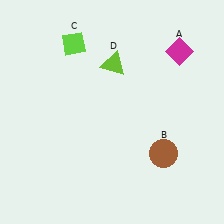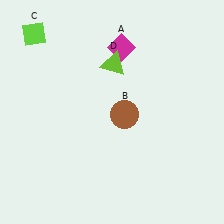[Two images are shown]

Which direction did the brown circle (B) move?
The brown circle (B) moved left.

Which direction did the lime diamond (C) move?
The lime diamond (C) moved left.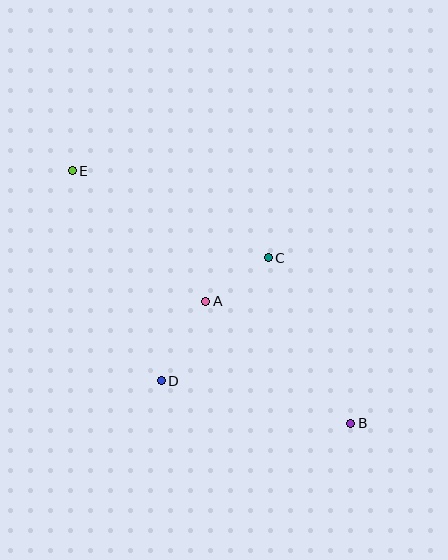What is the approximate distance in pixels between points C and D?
The distance between C and D is approximately 163 pixels.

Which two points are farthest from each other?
Points B and E are farthest from each other.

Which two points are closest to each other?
Points A and C are closest to each other.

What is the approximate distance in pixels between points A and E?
The distance between A and E is approximately 187 pixels.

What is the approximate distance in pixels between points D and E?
The distance between D and E is approximately 228 pixels.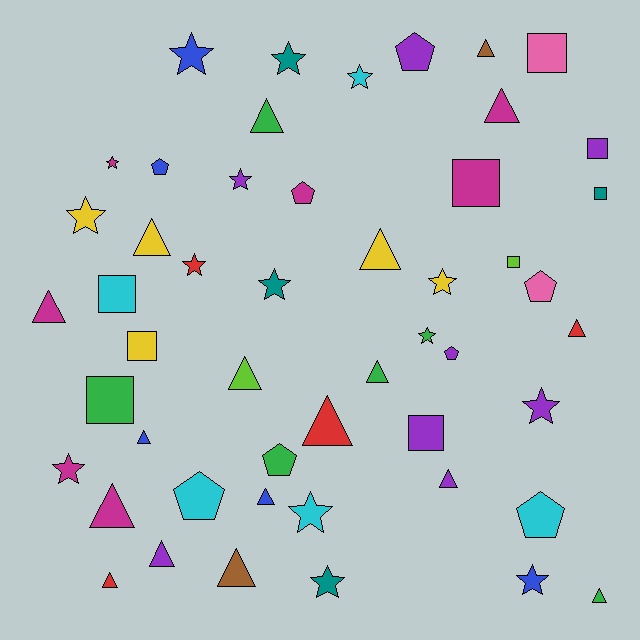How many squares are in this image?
There are 9 squares.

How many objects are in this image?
There are 50 objects.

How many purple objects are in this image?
There are 8 purple objects.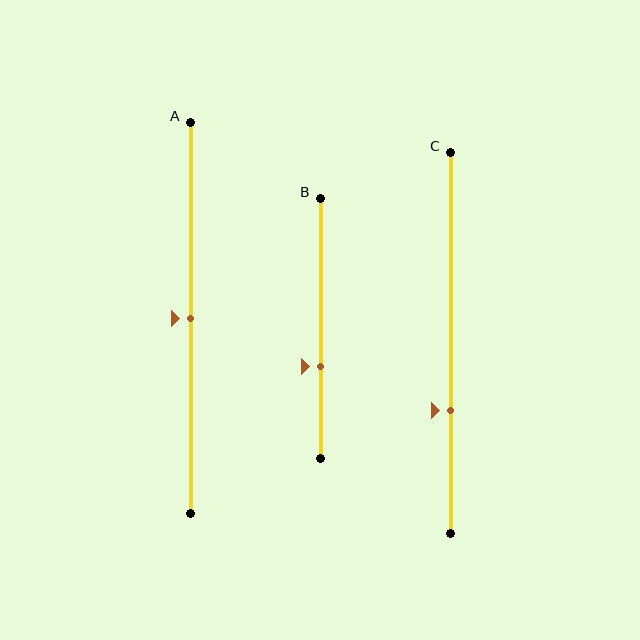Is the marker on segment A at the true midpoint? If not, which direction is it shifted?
Yes, the marker on segment A is at the true midpoint.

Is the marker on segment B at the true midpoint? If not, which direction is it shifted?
No, the marker on segment B is shifted downward by about 15% of the segment length.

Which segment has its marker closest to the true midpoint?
Segment A has its marker closest to the true midpoint.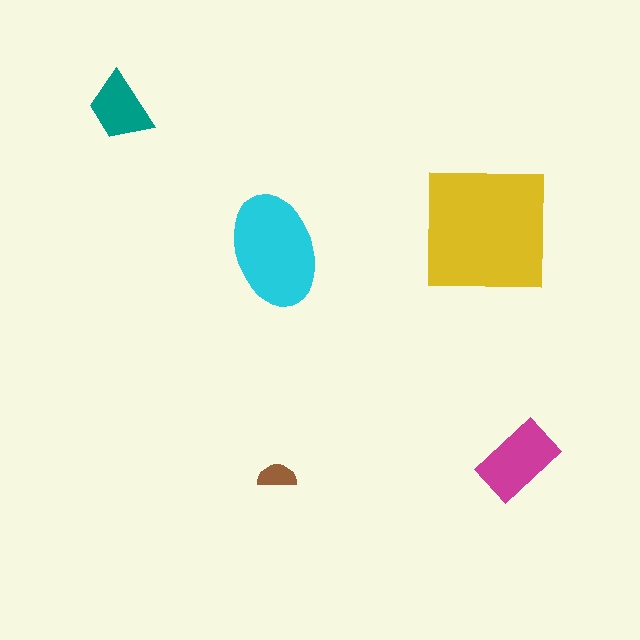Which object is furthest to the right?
The magenta rectangle is rightmost.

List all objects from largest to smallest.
The yellow square, the cyan ellipse, the magenta rectangle, the teal trapezoid, the brown semicircle.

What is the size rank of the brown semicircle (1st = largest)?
5th.